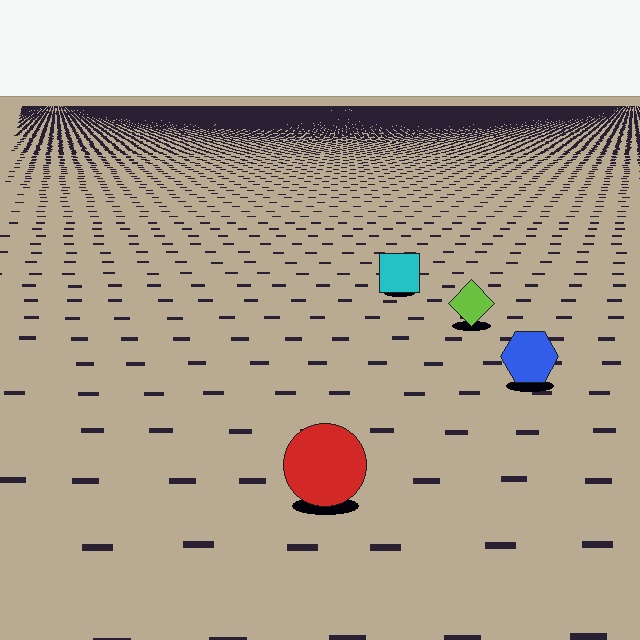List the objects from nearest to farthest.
From nearest to farthest: the red circle, the blue hexagon, the lime diamond, the cyan square.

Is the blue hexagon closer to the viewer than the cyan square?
Yes. The blue hexagon is closer — you can tell from the texture gradient: the ground texture is coarser near it.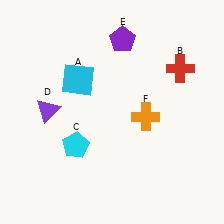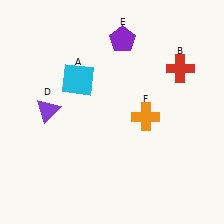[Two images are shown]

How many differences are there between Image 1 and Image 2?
There is 1 difference between the two images.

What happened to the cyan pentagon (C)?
The cyan pentagon (C) was removed in Image 2. It was in the bottom-left area of Image 1.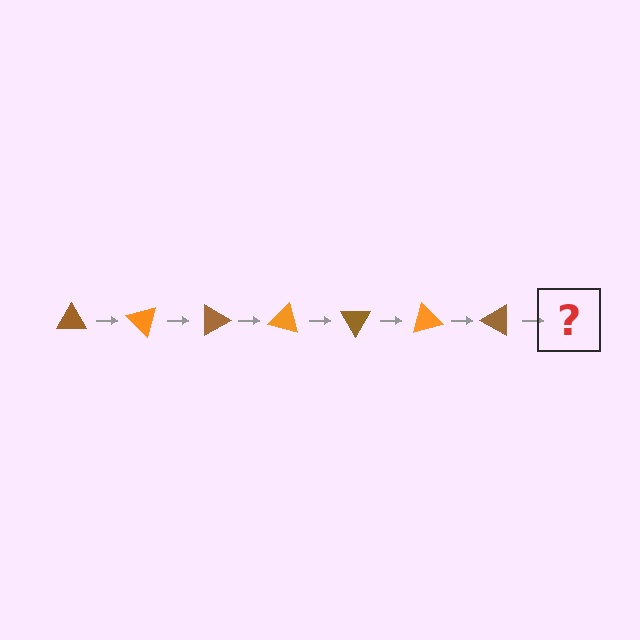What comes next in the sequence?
The next element should be an orange triangle, rotated 315 degrees from the start.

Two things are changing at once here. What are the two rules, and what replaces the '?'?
The two rules are that it rotates 45 degrees each step and the color cycles through brown and orange. The '?' should be an orange triangle, rotated 315 degrees from the start.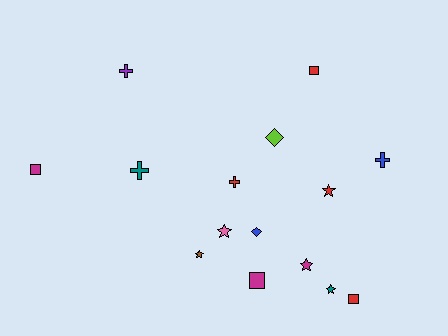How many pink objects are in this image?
There is 1 pink object.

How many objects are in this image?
There are 15 objects.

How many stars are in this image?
There are 5 stars.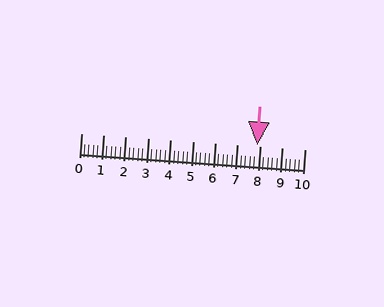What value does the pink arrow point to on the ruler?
The pink arrow points to approximately 7.9.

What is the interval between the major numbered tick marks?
The major tick marks are spaced 1 units apart.